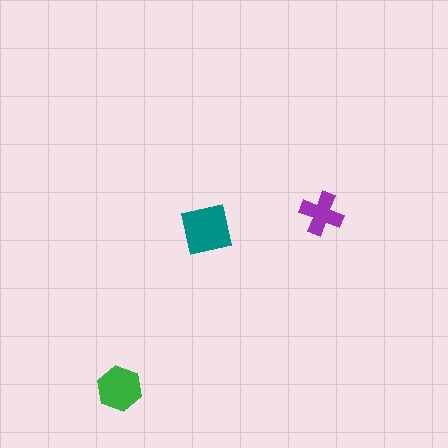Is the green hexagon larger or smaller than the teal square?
Smaller.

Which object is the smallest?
The purple cross.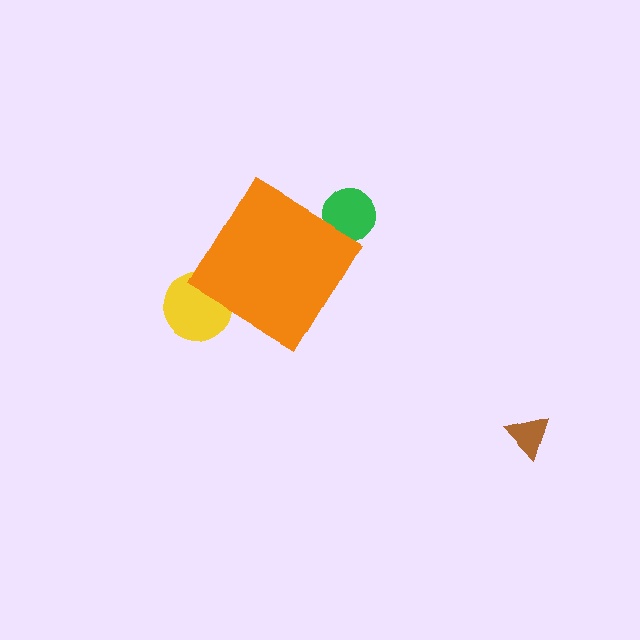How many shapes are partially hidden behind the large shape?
2 shapes are partially hidden.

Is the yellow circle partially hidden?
Yes, the yellow circle is partially hidden behind the orange diamond.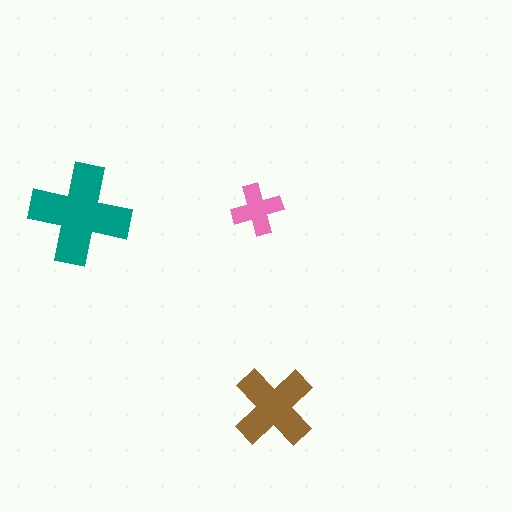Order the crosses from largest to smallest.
the teal one, the brown one, the pink one.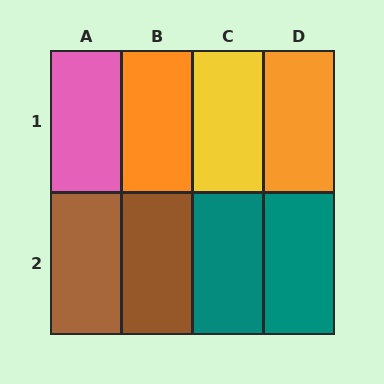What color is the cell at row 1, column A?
Pink.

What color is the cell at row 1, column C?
Yellow.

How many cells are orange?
2 cells are orange.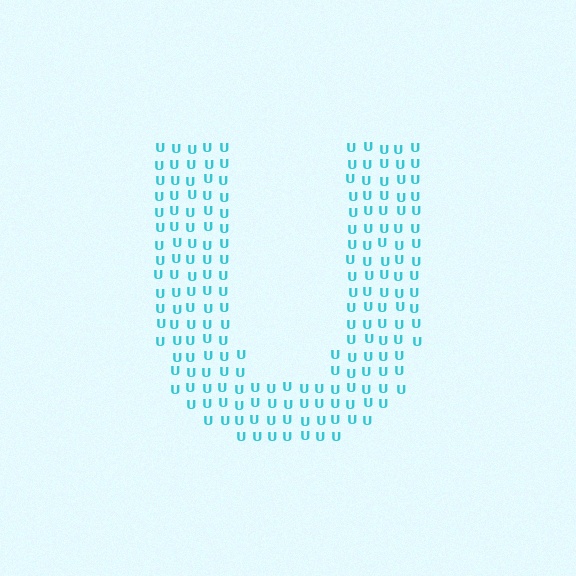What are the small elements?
The small elements are letter U's.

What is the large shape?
The large shape is the letter U.